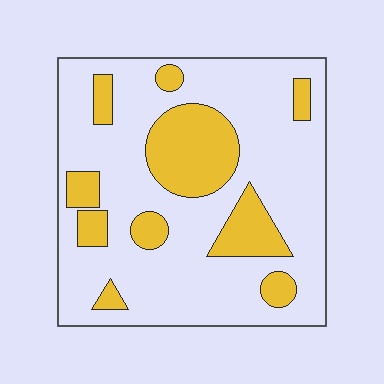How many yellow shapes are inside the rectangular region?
10.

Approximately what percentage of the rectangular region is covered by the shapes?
Approximately 25%.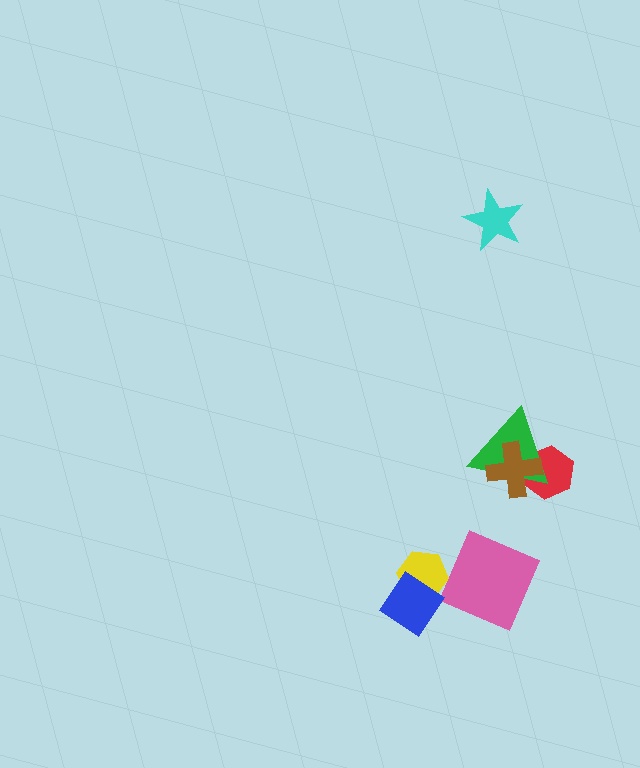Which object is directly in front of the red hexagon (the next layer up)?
The green triangle is directly in front of the red hexagon.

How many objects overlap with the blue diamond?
1 object overlaps with the blue diamond.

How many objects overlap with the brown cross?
2 objects overlap with the brown cross.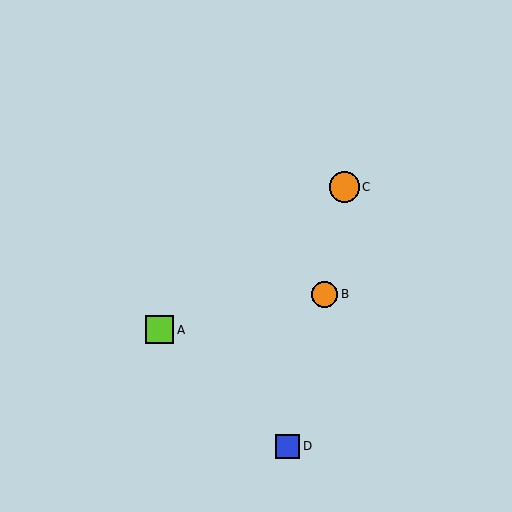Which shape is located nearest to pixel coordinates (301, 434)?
The blue square (labeled D) at (288, 446) is nearest to that location.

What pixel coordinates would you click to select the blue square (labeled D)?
Click at (288, 446) to select the blue square D.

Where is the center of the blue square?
The center of the blue square is at (288, 446).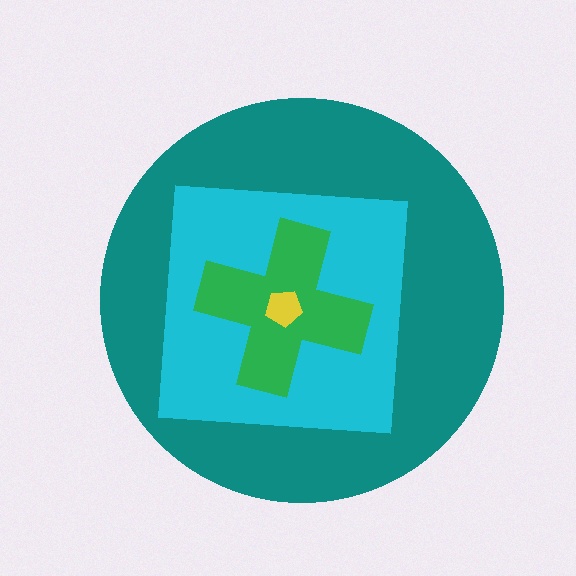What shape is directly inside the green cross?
The yellow pentagon.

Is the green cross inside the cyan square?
Yes.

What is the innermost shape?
The yellow pentagon.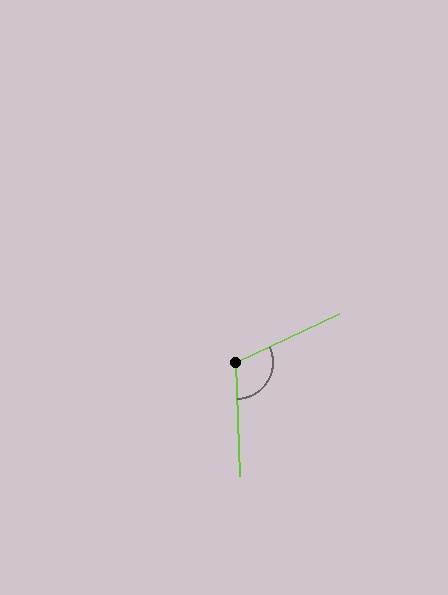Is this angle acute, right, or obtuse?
It is obtuse.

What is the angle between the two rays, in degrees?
Approximately 113 degrees.